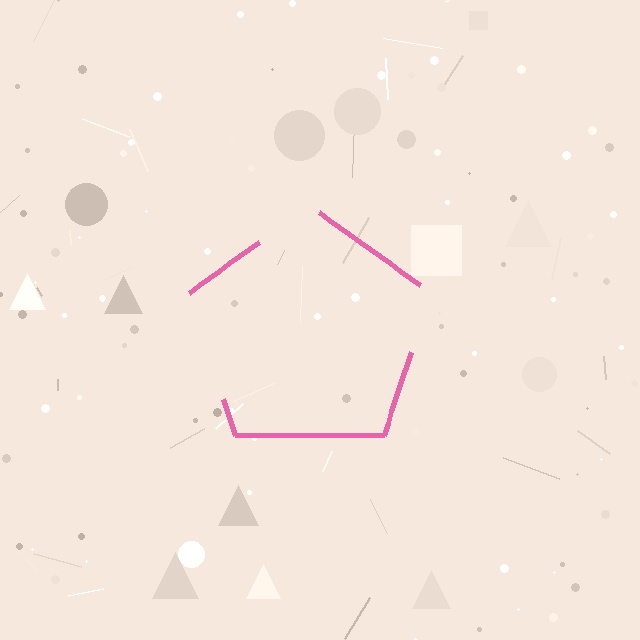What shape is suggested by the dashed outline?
The dashed outline suggests a pentagon.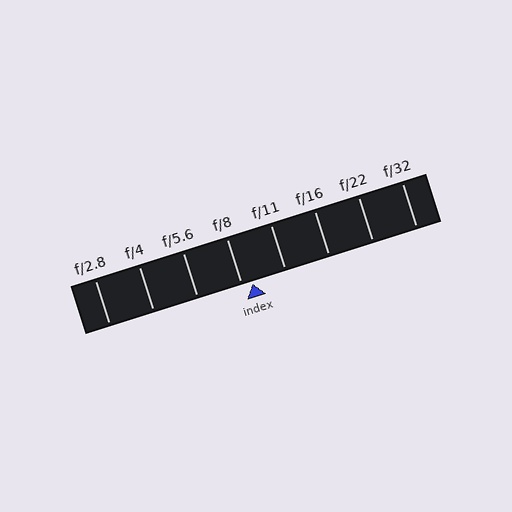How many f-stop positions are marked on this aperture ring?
There are 8 f-stop positions marked.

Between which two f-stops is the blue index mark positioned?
The index mark is between f/8 and f/11.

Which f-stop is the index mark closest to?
The index mark is closest to f/8.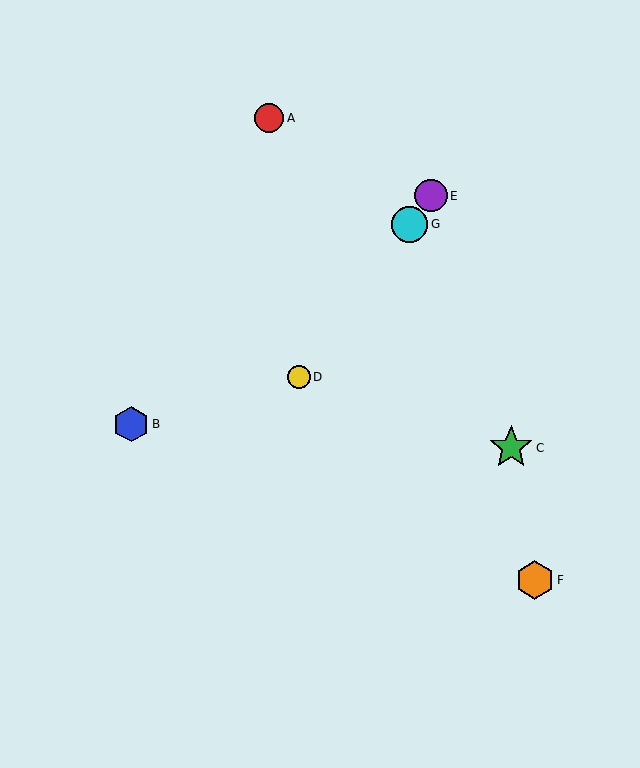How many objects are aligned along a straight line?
3 objects (D, E, G) are aligned along a straight line.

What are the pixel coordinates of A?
Object A is at (269, 118).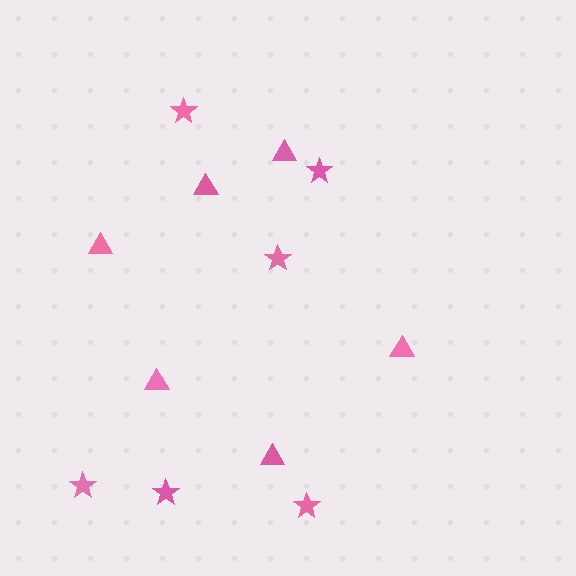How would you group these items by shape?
There are 2 groups: one group of triangles (6) and one group of stars (6).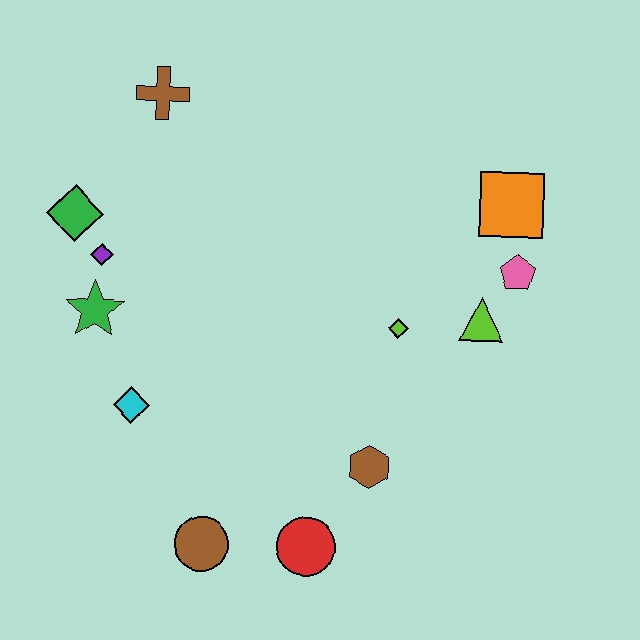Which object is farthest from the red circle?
The brown cross is farthest from the red circle.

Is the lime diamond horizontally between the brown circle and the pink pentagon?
Yes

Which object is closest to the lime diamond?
The lime triangle is closest to the lime diamond.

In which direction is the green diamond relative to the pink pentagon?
The green diamond is to the left of the pink pentagon.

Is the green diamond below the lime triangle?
No